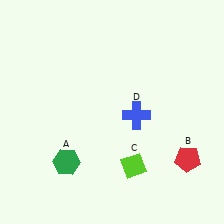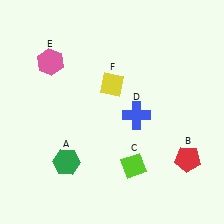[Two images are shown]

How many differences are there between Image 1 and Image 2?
There are 2 differences between the two images.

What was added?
A pink hexagon (E), a yellow diamond (F) were added in Image 2.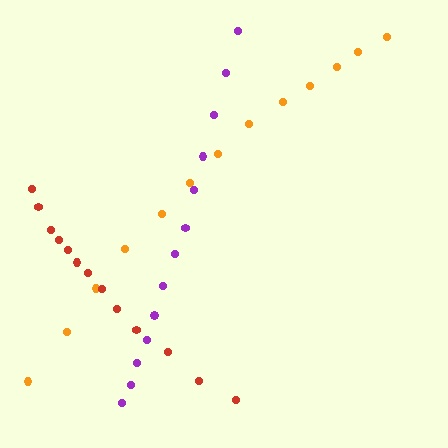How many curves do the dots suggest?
There are 3 distinct paths.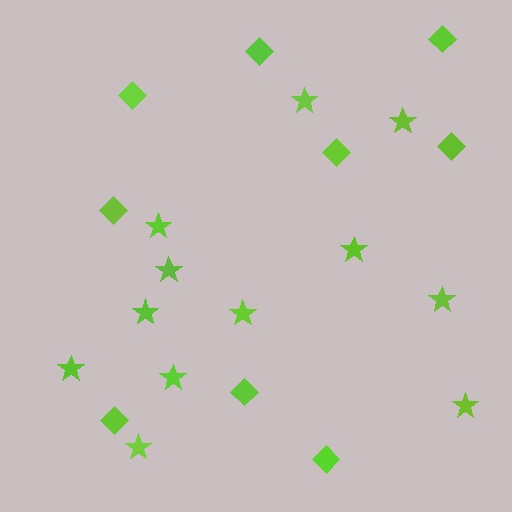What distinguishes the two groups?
There are 2 groups: one group of stars (12) and one group of diamonds (9).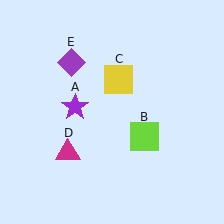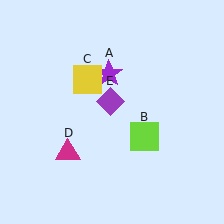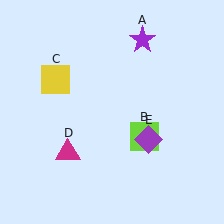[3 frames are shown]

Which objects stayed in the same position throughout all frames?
Lime square (object B) and magenta triangle (object D) remained stationary.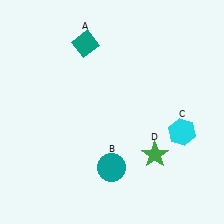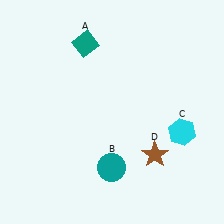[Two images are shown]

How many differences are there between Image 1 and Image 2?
There is 1 difference between the two images.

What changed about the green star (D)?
In Image 1, D is green. In Image 2, it changed to brown.